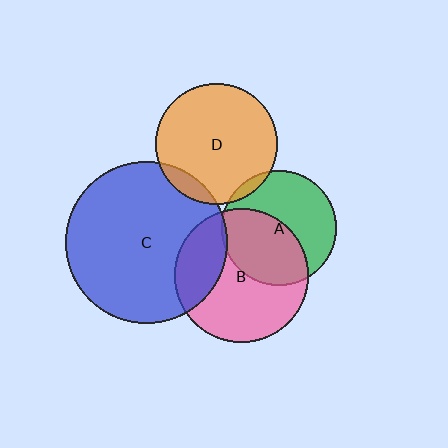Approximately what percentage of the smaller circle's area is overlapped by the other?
Approximately 5%.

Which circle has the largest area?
Circle C (blue).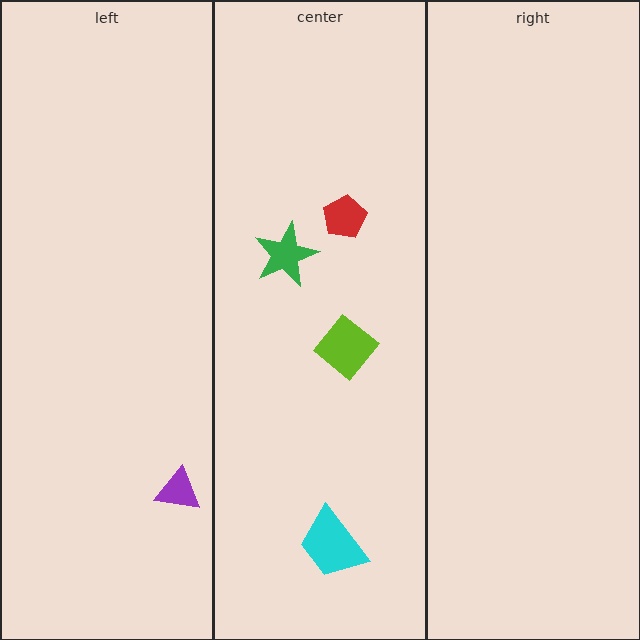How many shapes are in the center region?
4.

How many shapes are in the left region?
1.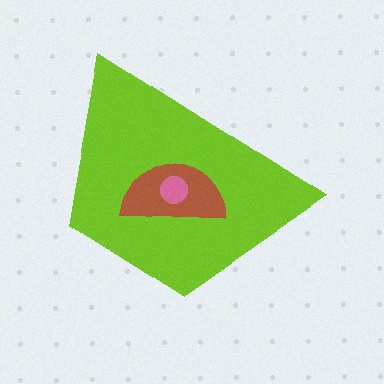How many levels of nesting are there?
3.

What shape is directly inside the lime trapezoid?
The brown semicircle.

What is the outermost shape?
The lime trapezoid.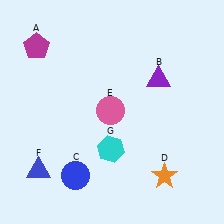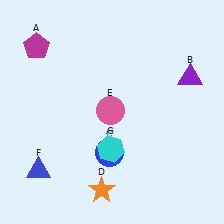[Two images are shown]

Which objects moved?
The objects that moved are: the purple triangle (B), the blue circle (C), the orange star (D).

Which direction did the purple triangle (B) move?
The purple triangle (B) moved right.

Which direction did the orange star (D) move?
The orange star (D) moved left.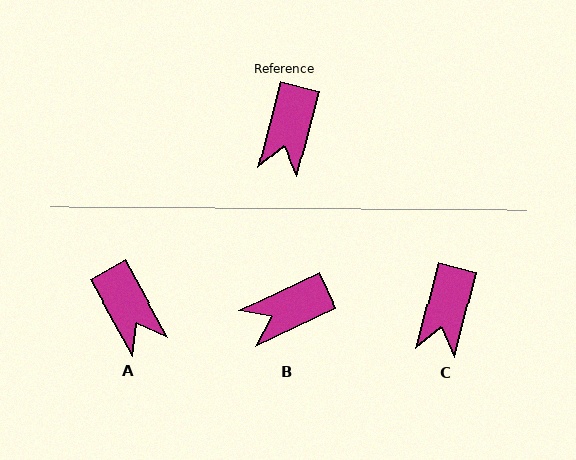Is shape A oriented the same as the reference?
No, it is off by about 43 degrees.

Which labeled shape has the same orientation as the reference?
C.